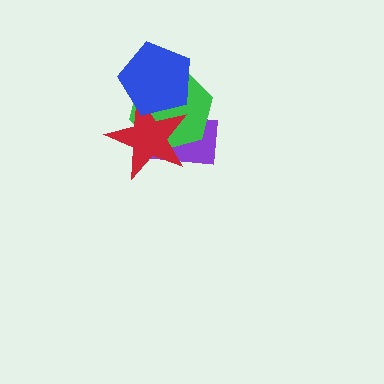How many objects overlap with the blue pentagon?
3 objects overlap with the blue pentagon.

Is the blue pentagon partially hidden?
No, no other shape covers it.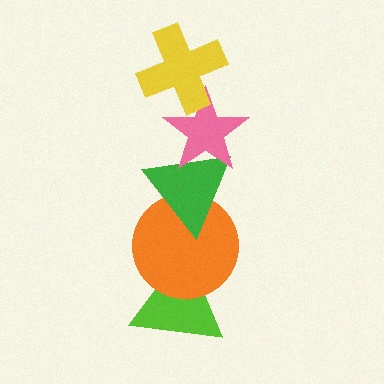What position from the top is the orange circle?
The orange circle is 4th from the top.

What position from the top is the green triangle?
The green triangle is 3rd from the top.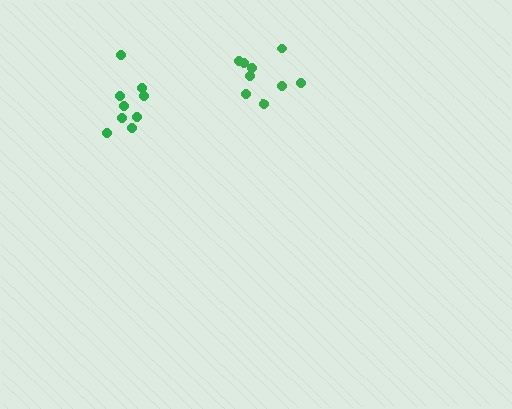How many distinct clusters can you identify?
There are 2 distinct clusters.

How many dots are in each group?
Group 1: 9 dots, Group 2: 9 dots (18 total).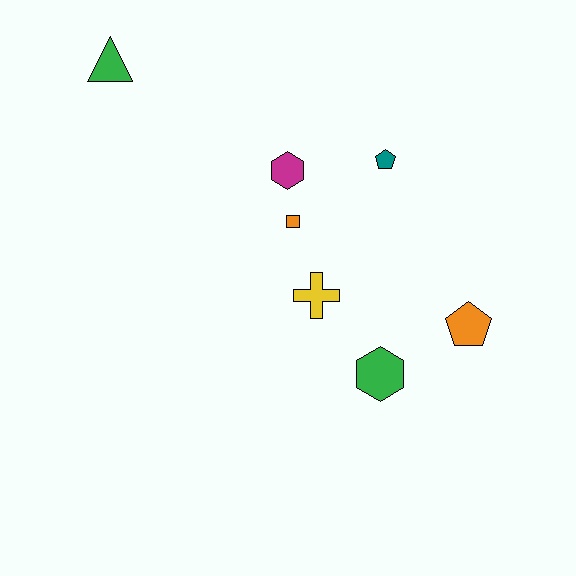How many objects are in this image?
There are 7 objects.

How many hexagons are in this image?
There are 2 hexagons.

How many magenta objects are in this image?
There is 1 magenta object.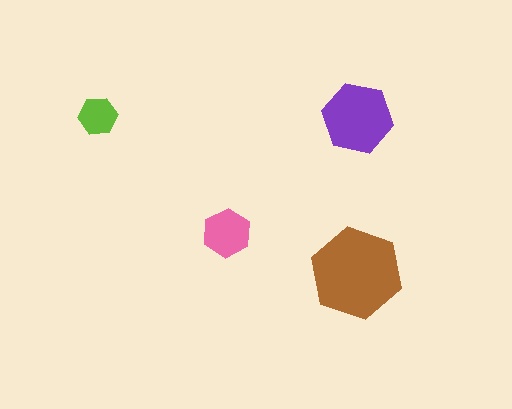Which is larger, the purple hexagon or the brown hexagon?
The brown one.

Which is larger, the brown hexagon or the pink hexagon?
The brown one.